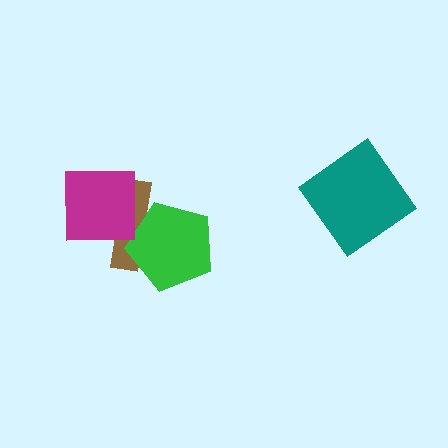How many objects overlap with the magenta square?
1 object overlaps with the magenta square.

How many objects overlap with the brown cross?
2 objects overlap with the brown cross.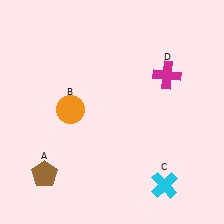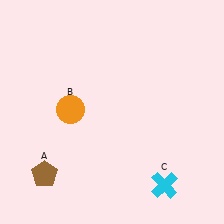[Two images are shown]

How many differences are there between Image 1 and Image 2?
There is 1 difference between the two images.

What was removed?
The magenta cross (D) was removed in Image 2.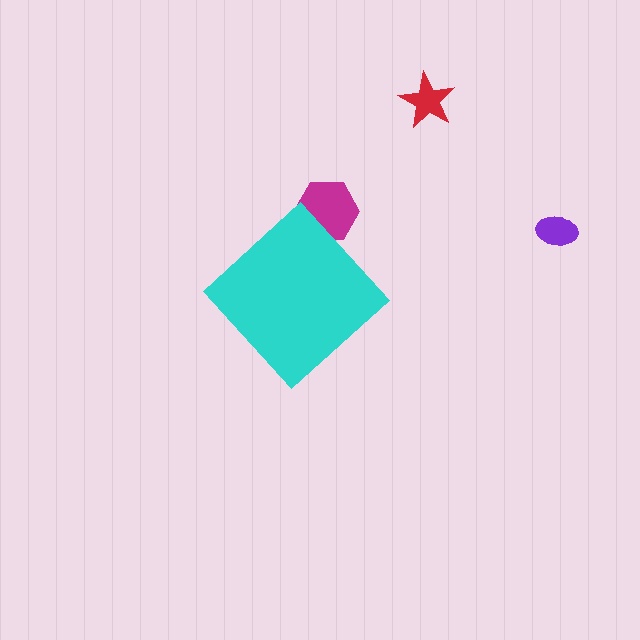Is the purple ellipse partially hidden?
No, the purple ellipse is fully visible.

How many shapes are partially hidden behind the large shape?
1 shape is partially hidden.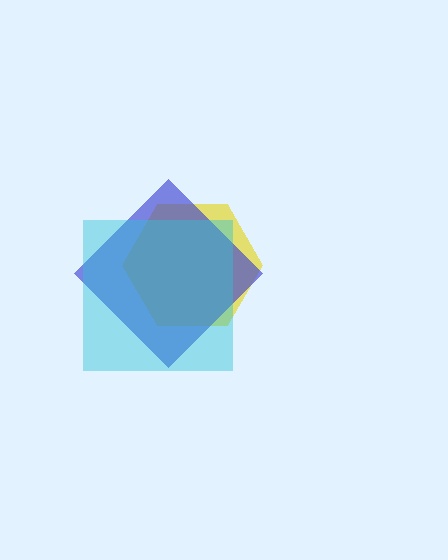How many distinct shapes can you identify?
There are 3 distinct shapes: a yellow hexagon, a blue diamond, a cyan square.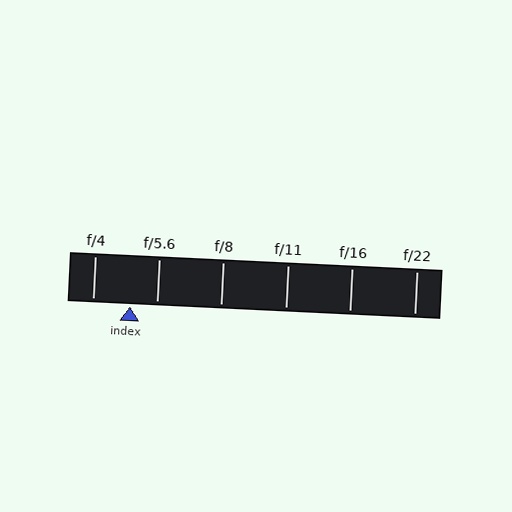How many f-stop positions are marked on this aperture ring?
There are 6 f-stop positions marked.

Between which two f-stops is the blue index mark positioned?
The index mark is between f/4 and f/5.6.